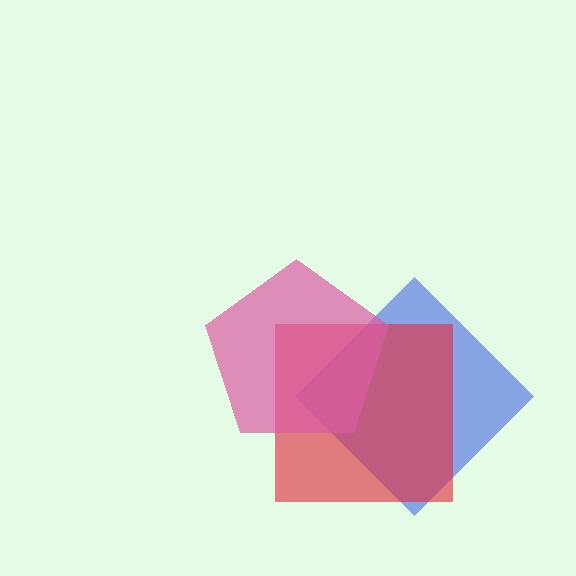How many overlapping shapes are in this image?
There are 3 overlapping shapes in the image.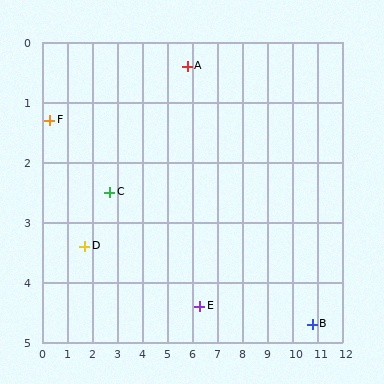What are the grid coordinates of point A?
Point A is at approximately (5.8, 0.4).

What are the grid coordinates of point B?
Point B is at approximately (10.8, 4.7).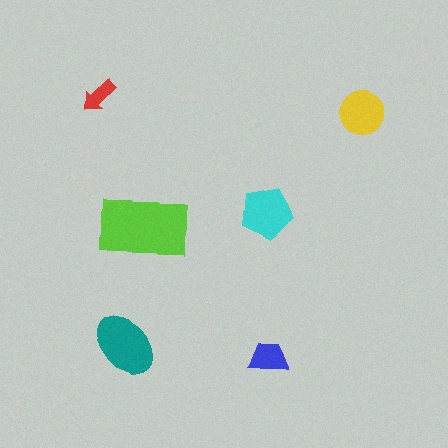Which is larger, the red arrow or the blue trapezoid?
The blue trapezoid.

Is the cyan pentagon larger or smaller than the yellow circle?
Larger.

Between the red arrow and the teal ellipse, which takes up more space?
The teal ellipse.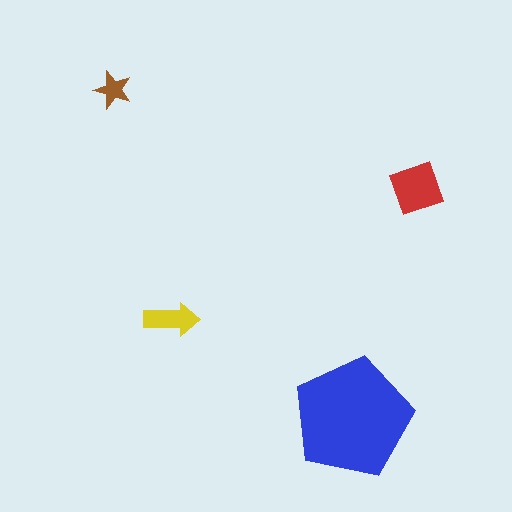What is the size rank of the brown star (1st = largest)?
4th.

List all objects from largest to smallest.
The blue pentagon, the red diamond, the yellow arrow, the brown star.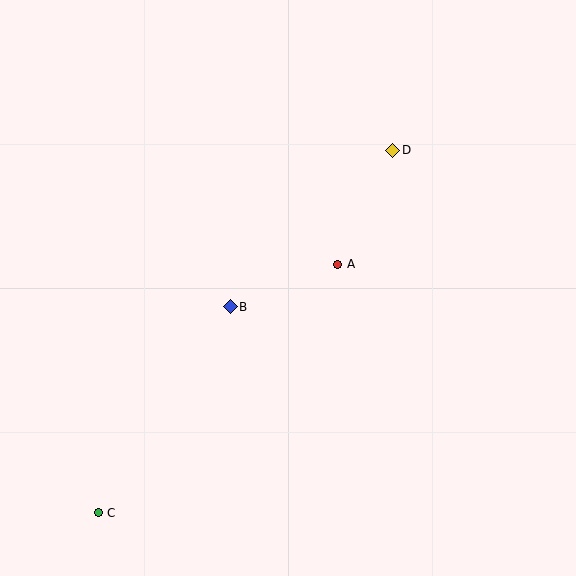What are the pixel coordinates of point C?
Point C is at (98, 513).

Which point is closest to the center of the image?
Point A at (338, 264) is closest to the center.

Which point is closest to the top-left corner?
Point B is closest to the top-left corner.